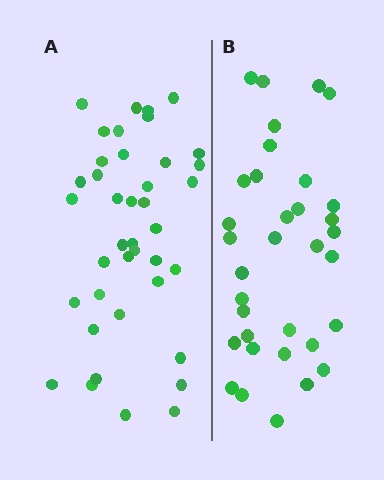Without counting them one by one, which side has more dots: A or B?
Region A (the left region) has more dots.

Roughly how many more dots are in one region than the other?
Region A has about 6 more dots than region B.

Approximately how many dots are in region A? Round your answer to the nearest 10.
About 40 dots.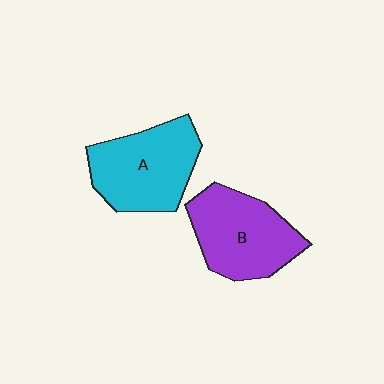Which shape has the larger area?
Shape A (cyan).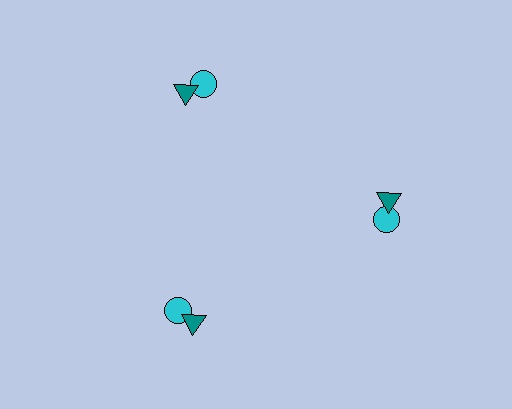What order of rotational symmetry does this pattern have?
This pattern has 3-fold rotational symmetry.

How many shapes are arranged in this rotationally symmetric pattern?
There are 6 shapes, arranged in 3 groups of 2.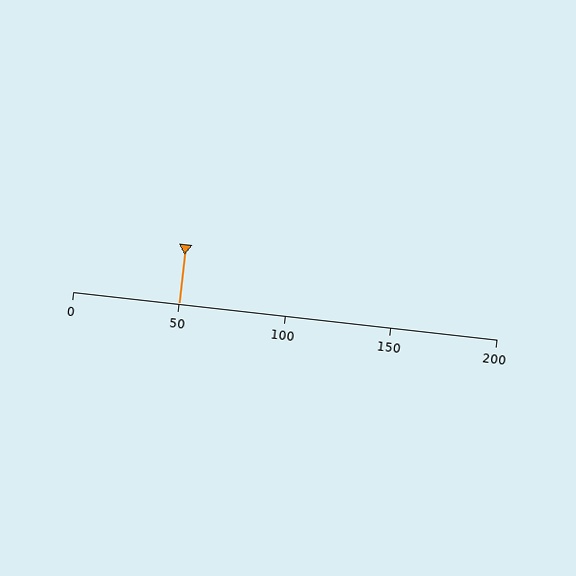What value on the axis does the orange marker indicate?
The marker indicates approximately 50.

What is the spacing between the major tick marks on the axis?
The major ticks are spaced 50 apart.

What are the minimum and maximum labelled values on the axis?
The axis runs from 0 to 200.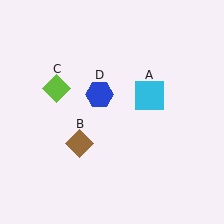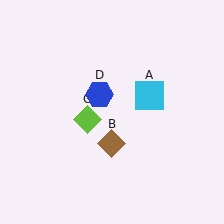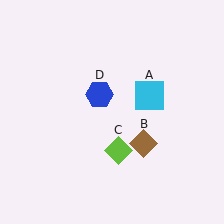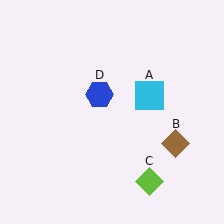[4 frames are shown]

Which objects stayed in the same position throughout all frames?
Cyan square (object A) and blue hexagon (object D) remained stationary.